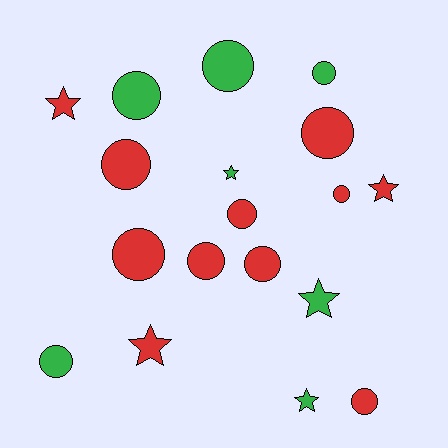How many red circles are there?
There are 8 red circles.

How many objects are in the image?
There are 18 objects.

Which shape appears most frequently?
Circle, with 12 objects.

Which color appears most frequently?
Red, with 11 objects.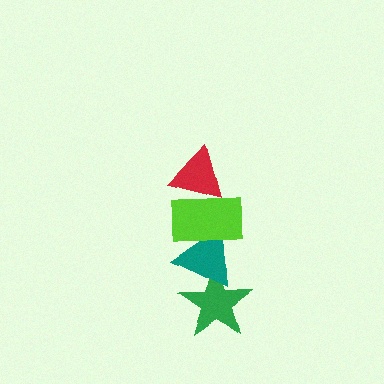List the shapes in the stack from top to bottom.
From top to bottom: the red triangle, the lime rectangle, the teal triangle, the green star.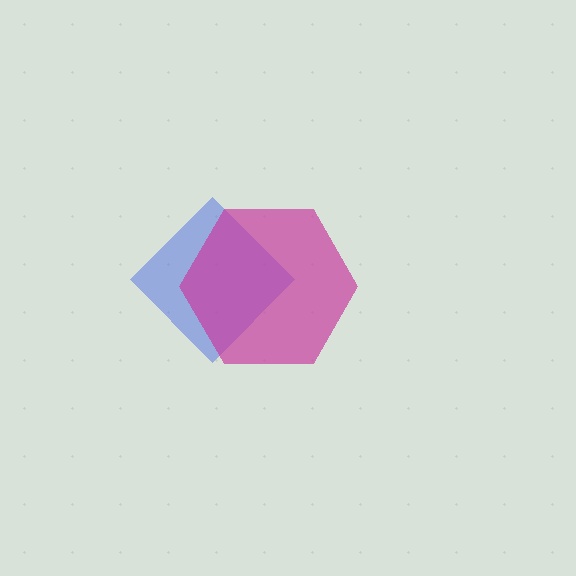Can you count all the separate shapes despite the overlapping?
Yes, there are 2 separate shapes.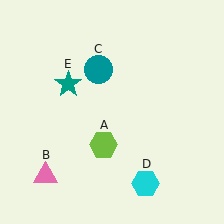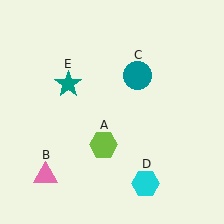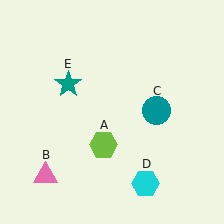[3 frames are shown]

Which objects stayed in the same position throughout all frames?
Lime hexagon (object A) and pink triangle (object B) and cyan hexagon (object D) and teal star (object E) remained stationary.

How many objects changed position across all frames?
1 object changed position: teal circle (object C).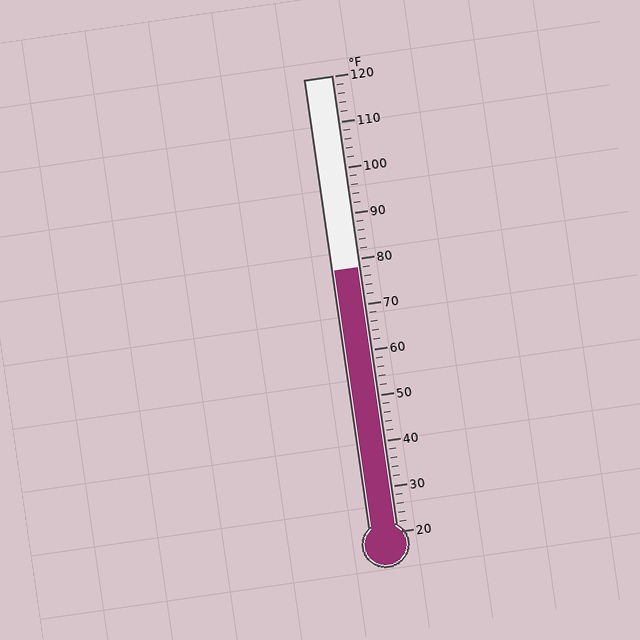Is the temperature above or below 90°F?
The temperature is below 90°F.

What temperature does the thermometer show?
The thermometer shows approximately 78°F.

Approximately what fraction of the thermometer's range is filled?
The thermometer is filled to approximately 60% of its range.